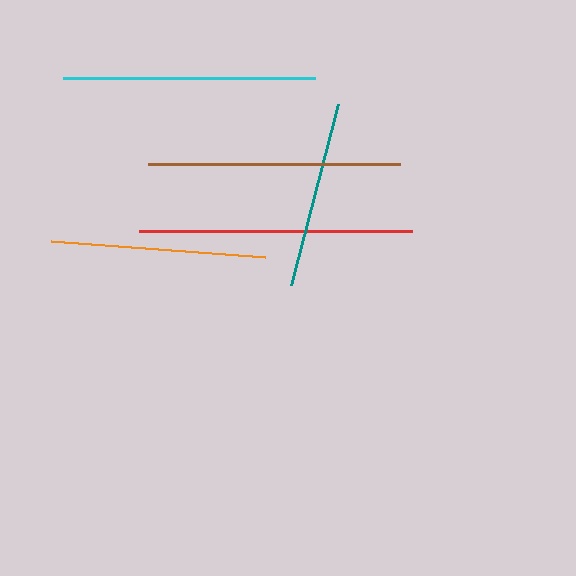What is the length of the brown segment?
The brown segment is approximately 252 pixels long.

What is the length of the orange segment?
The orange segment is approximately 215 pixels long.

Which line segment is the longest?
The red line is the longest at approximately 273 pixels.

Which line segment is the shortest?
The teal line is the shortest at approximately 187 pixels.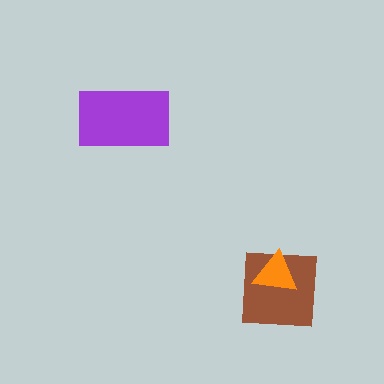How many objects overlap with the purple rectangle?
0 objects overlap with the purple rectangle.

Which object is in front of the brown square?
The orange triangle is in front of the brown square.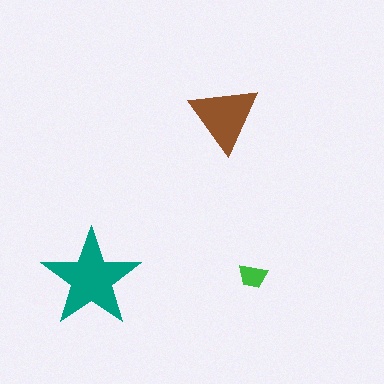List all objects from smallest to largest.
The green trapezoid, the brown triangle, the teal star.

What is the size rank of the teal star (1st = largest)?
1st.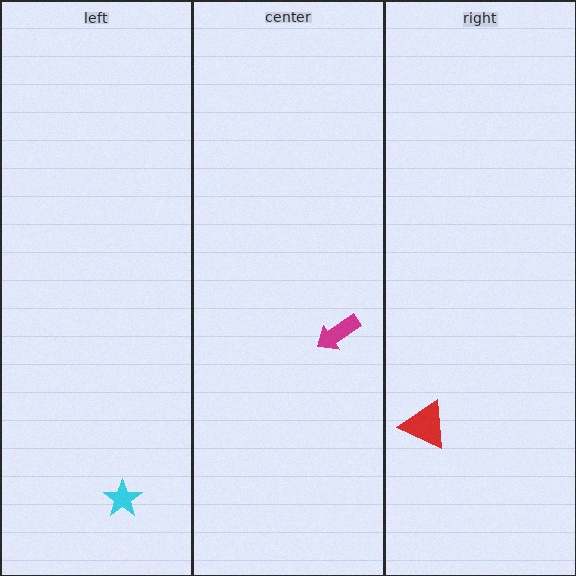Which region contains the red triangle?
The right region.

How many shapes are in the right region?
1.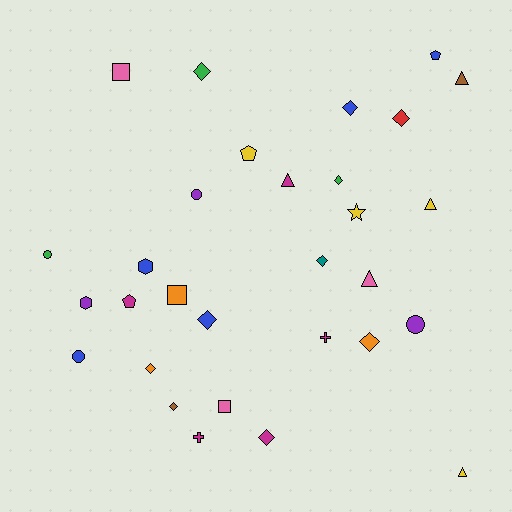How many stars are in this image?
There is 1 star.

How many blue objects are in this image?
There are 5 blue objects.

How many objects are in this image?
There are 30 objects.